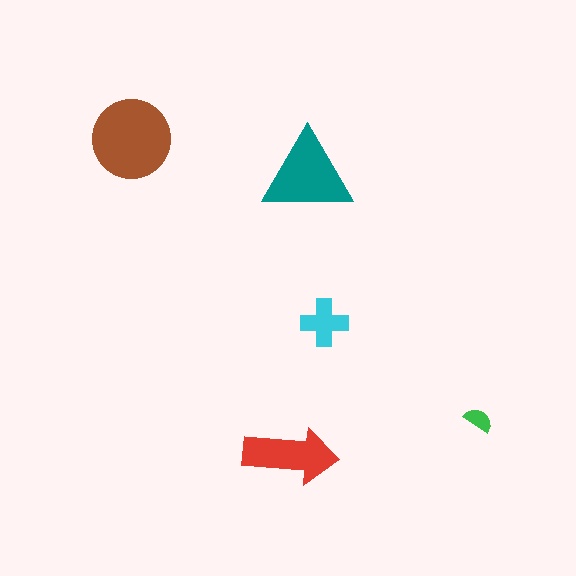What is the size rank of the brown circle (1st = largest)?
1st.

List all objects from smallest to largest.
The green semicircle, the cyan cross, the red arrow, the teal triangle, the brown circle.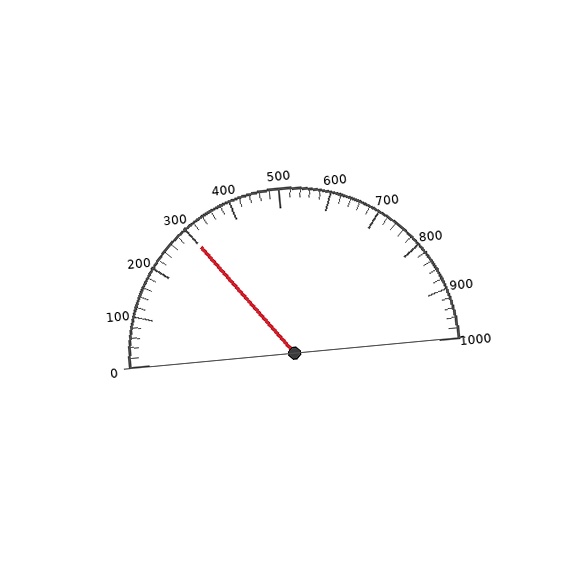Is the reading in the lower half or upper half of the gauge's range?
The reading is in the lower half of the range (0 to 1000).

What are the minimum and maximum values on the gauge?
The gauge ranges from 0 to 1000.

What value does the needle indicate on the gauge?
The needle indicates approximately 300.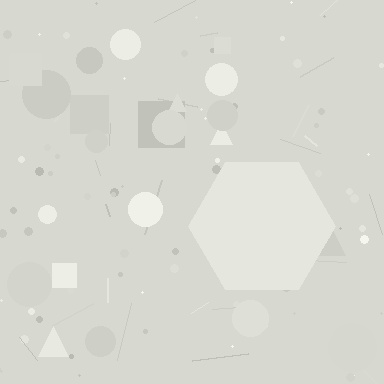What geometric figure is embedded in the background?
A hexagon is embedded in the background.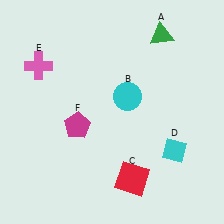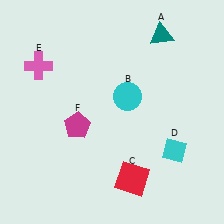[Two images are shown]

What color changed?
The triangle (A) changed from green in Image 1 to teal in Image 2.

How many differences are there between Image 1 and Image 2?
There is 1 difference between the two images.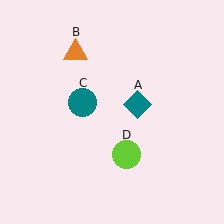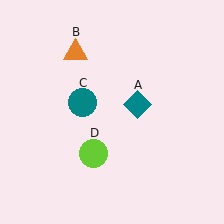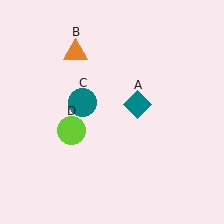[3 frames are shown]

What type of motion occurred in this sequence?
The lime circle (object D) rotated clockwise around the center of the scene.